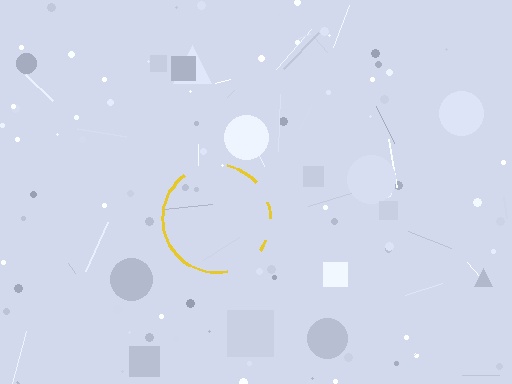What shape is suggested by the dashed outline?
The dashed outline suggests a circle.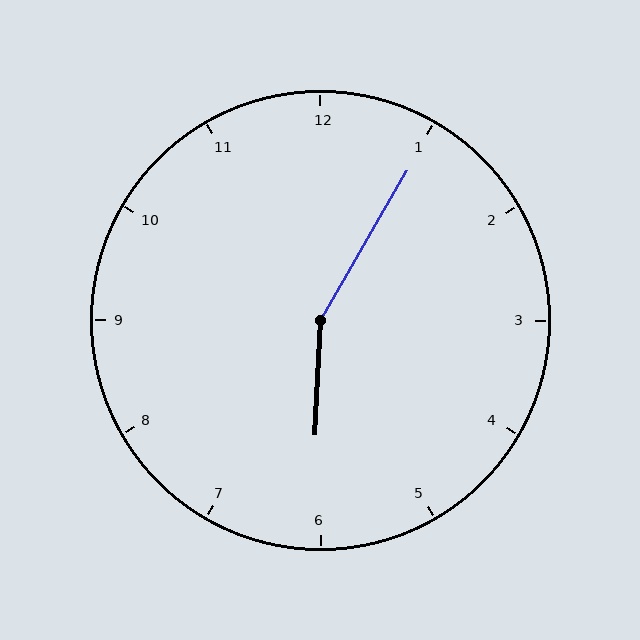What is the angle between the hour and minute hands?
Approximately 152 degrees.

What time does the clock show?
6:05.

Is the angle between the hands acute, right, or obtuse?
It is obtuse.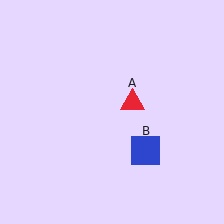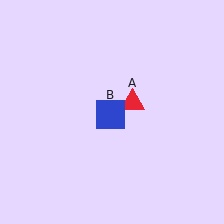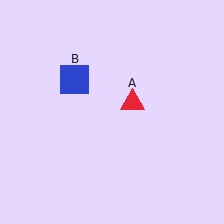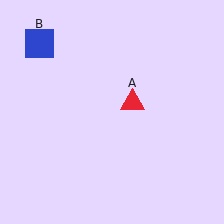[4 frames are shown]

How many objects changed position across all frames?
1 object changed position: blue square (object B).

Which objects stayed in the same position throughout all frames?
Red triangle (object A) remained stationary.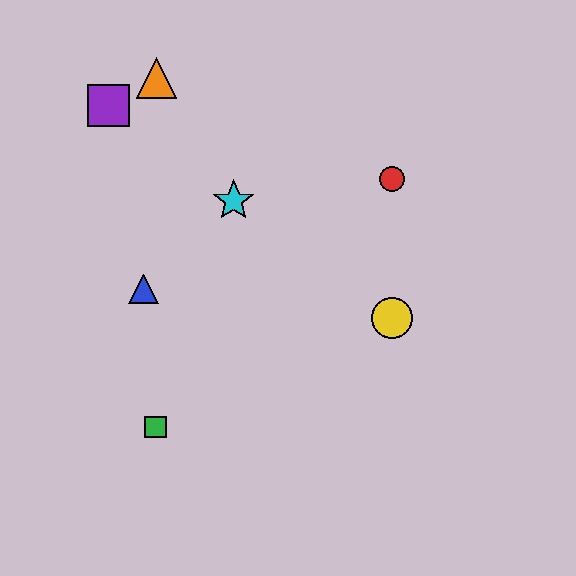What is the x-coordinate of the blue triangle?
The blue triangle is at x≈143.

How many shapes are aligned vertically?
2 shapes (the red circle, the yellow circle) are aligned vertically.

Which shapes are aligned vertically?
The red circle, the yellow circle are aligned vertically.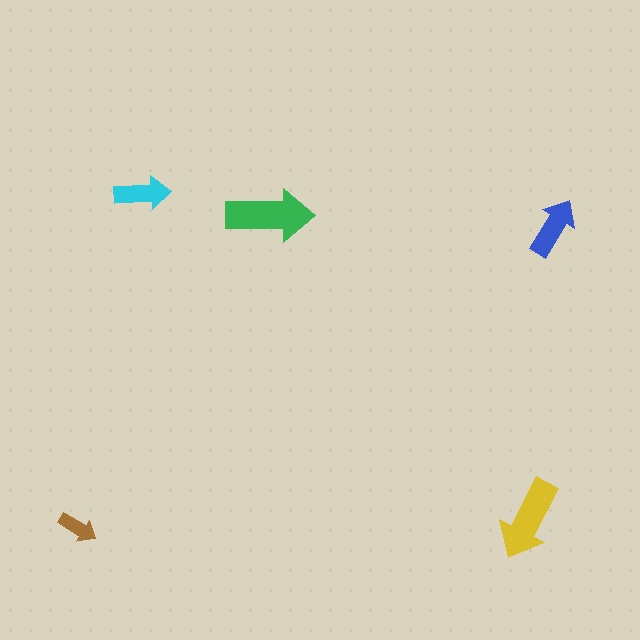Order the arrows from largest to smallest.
the green one, the yellow one, the blue one, the cyan one, the brown one.